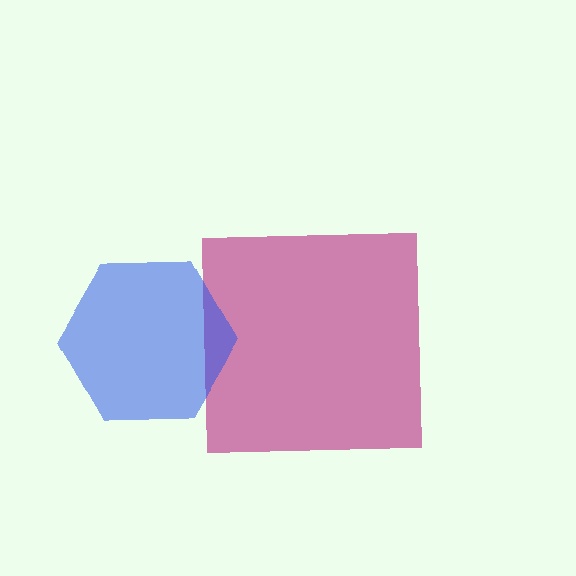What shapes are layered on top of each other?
The layered shapes are: a magenta square, a blue hexagon.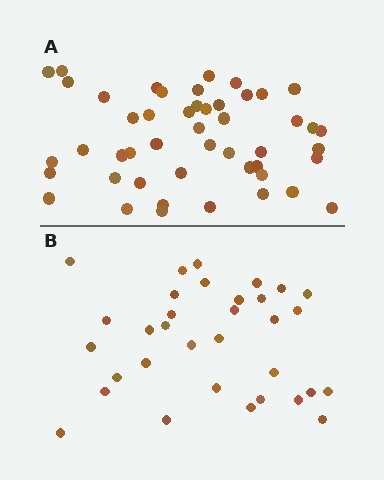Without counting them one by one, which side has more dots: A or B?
Region A (the top region) has more dots.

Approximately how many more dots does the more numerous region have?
Region A has approximately 15 more dots than region B.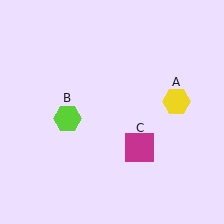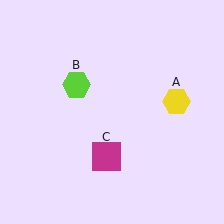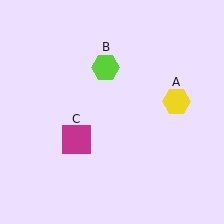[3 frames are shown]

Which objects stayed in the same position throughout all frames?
Yellow hexagon (object A) remained stationary.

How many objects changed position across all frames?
2 objects changed position: lime hexagon (object B), magenta square (object C).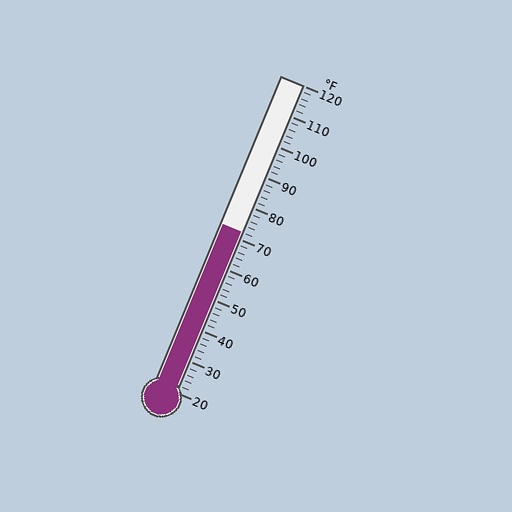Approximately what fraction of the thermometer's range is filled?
The thermometer is filled to approximately 50% of its range.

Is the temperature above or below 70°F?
The temperature is above 70°F.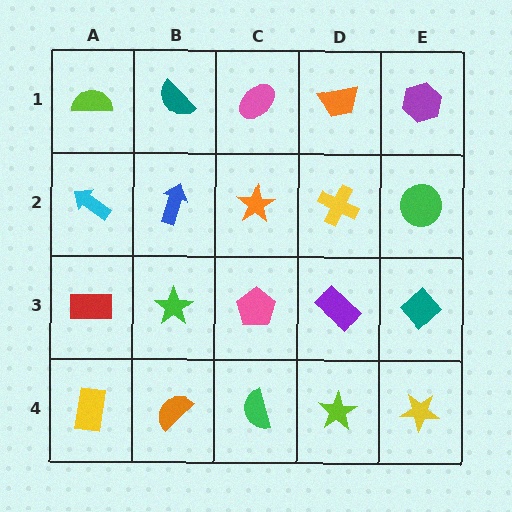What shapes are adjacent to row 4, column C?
A pink pentagon (row 3, column C), an orange semicircle (row 4, column B), a lime star (row 4, column D).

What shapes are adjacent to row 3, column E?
A green circle (row 2, column E), a yellow star (row 4, column E), a purple rectangle (row 3, column D).